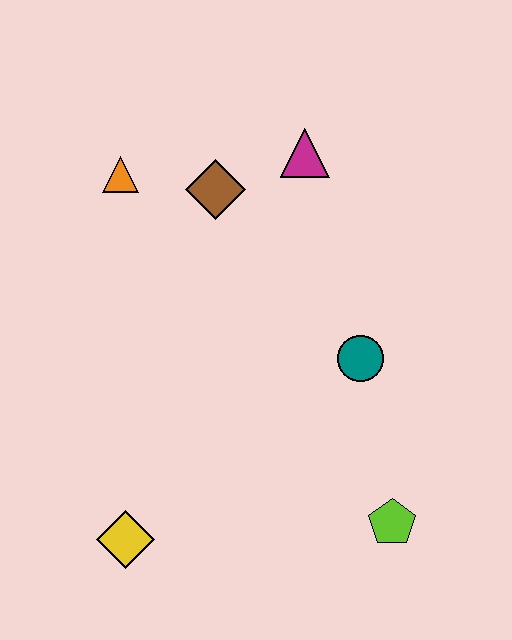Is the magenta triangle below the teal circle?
No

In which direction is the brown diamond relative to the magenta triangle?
The brown diamond is to the left of the magenta triangle.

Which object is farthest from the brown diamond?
The lime pentagon is farthest from the brown diamond.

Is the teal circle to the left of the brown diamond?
No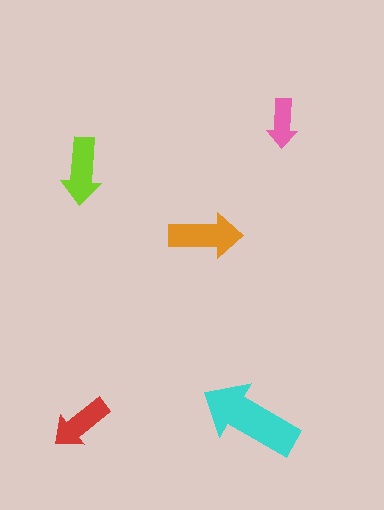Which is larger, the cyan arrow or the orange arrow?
The cyan one.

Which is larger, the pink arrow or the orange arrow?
The orange one.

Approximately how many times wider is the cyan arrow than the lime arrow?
About 1.5 times wider.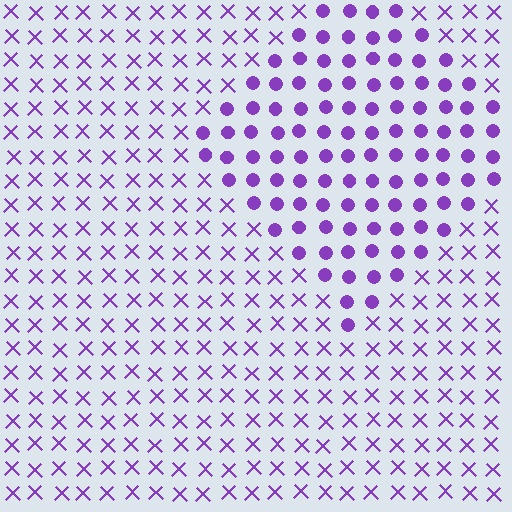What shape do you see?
I see a diamond.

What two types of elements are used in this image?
The image uses circles inside the diamond region and X marks outside it.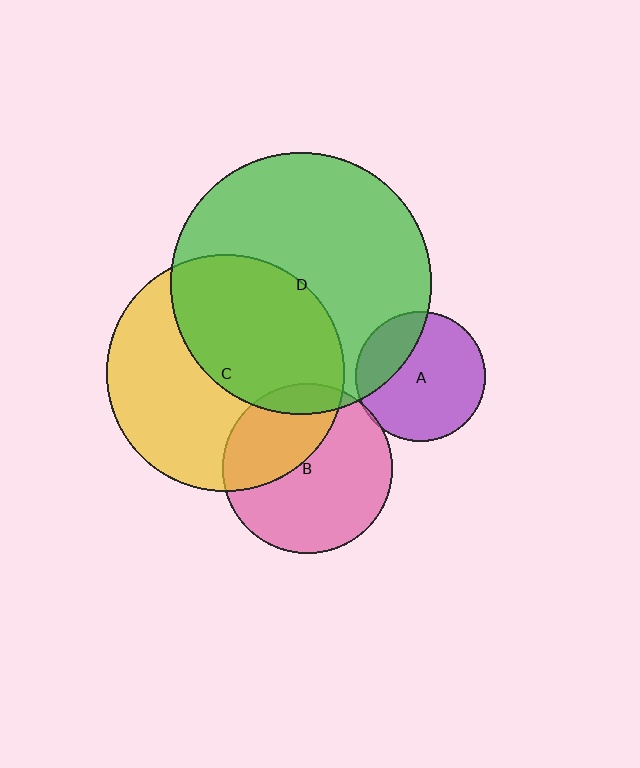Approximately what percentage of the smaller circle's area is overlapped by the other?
Approximately 10%.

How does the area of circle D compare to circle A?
Approximately 4.0 times.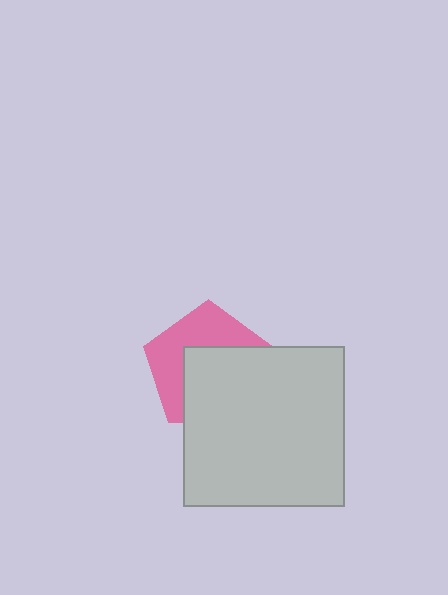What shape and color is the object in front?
The object in front is a light gray square.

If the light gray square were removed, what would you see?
You would see the complete pink pentagon.